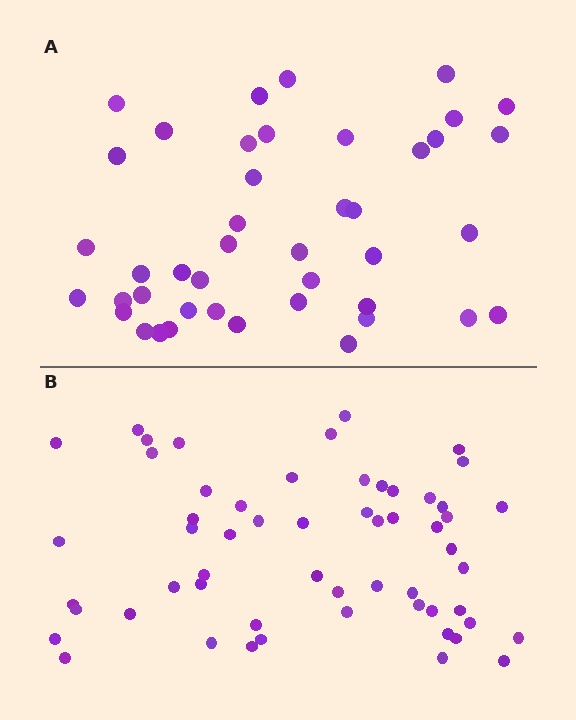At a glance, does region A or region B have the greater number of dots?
Region B (the bottom region) has more dots.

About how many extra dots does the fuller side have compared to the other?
Region B has approximately 15 more dots than region A.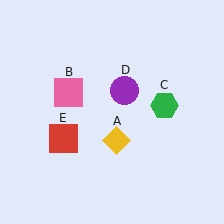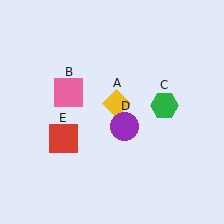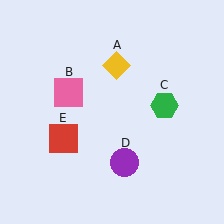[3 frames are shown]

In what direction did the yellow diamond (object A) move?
The yellow diamond (object A) moved up.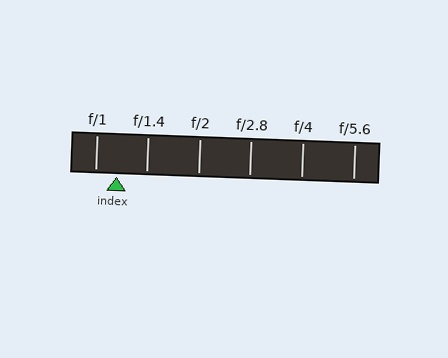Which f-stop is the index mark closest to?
The index mark is closest to f/1.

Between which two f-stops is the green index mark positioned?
The index mark is between f/1 and f/1.4.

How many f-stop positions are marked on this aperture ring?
There are 6 f-stop positions marked.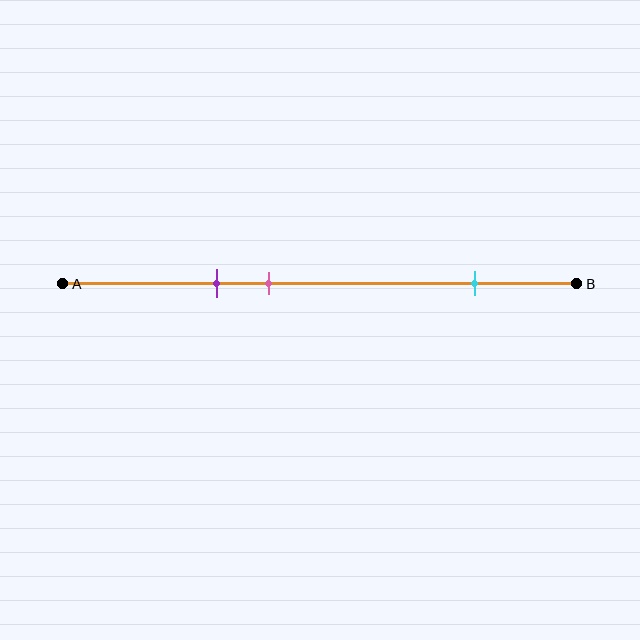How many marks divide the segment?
There are 3 marks dividing the segment.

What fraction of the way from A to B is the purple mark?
The purple mark is approximately 30% (0.3) of the way from A to B.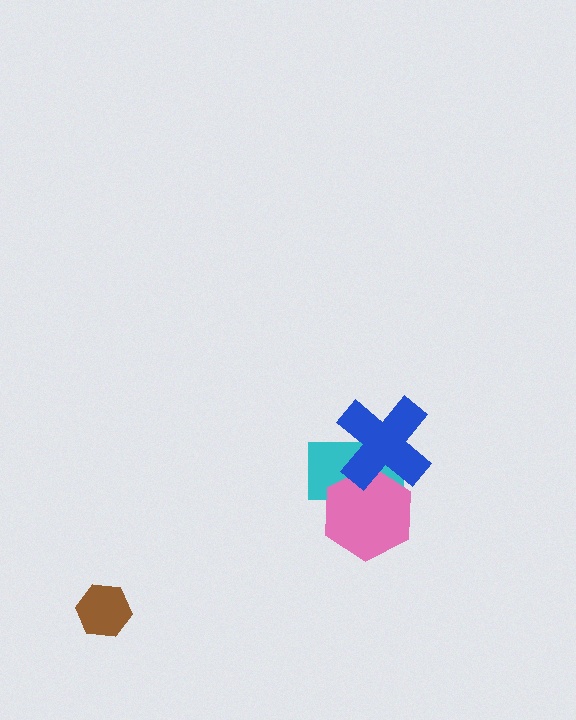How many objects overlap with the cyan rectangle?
2 objects overlap with the cyan rectangle.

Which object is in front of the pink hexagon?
The blue cross is in front of the pink hexagon.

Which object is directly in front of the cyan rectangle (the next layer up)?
The pink hexagon is directly in front of the cyan rectangle.